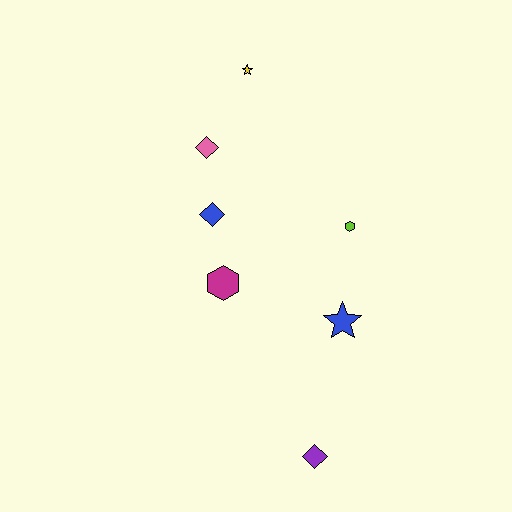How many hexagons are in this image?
There are 2 hexagons.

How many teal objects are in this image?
There are no teal objects.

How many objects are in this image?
There are 7 objects.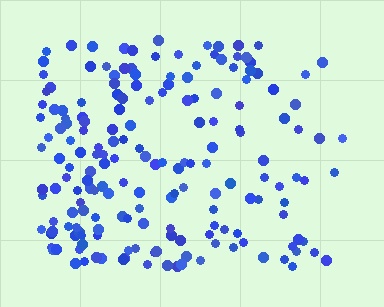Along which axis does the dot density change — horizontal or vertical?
Horizontal.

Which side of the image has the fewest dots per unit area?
The right.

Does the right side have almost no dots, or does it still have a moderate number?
Still a moderate number, just noticeably fewer than the left.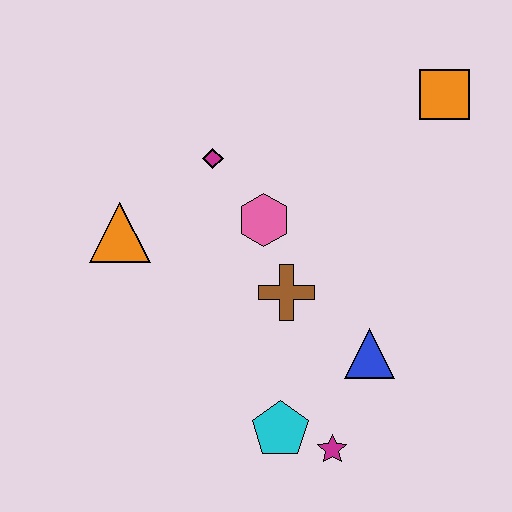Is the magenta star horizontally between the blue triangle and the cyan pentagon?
Yes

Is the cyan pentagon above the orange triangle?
No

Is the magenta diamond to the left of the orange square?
Yes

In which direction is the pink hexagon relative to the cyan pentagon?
The pink hexagon is above the cyan pentagon.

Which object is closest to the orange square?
The pink hexagon is closest to the orange square.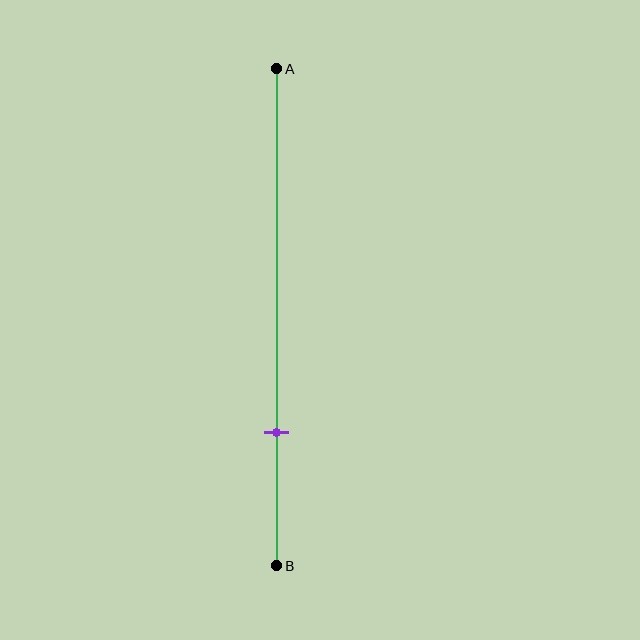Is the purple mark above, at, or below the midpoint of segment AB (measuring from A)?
The purple mark is below the midpoint of segment AB.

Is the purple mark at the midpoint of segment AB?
No, the mark is at about 75% from A, not at the 50% midpoint.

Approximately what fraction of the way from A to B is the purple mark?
The purple mark is approximately 75% of the way from A to B.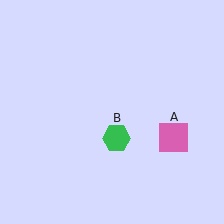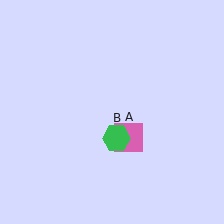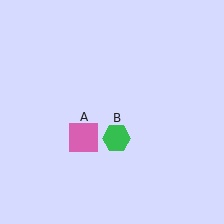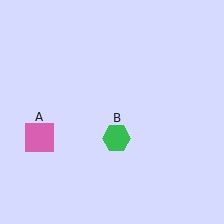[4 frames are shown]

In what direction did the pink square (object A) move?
The pink square (object A) moved left.